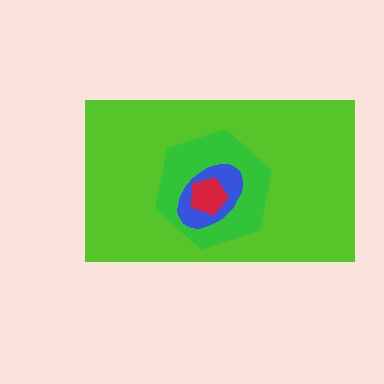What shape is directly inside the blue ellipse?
The red pentagon.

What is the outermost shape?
The lime rectangle.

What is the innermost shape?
The red pentagon.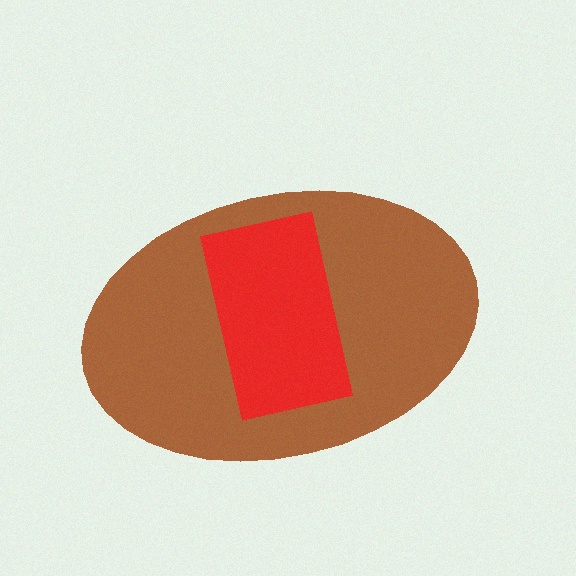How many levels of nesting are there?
2.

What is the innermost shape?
The red rectangle.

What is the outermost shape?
The brown ellipse.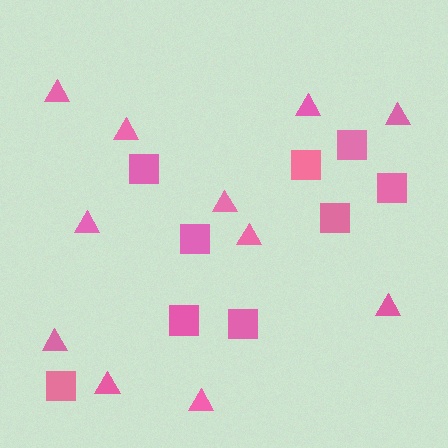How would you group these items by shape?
There are 2 groups: one group of triangles (11) and one group of squares (9).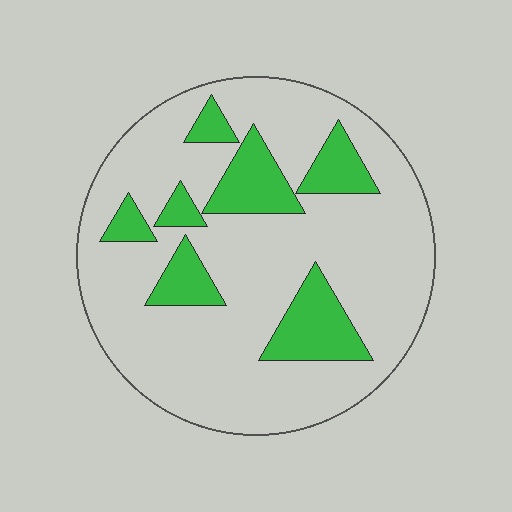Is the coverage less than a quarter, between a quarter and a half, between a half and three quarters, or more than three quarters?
Less than a quarter.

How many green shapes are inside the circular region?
7.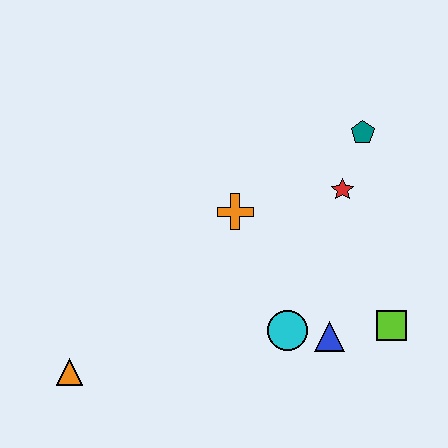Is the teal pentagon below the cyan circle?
No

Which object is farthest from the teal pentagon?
The orange triangle is farthest from the teal pentagon.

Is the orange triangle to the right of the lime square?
No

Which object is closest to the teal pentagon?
The red star is closest to the teal pentagon.